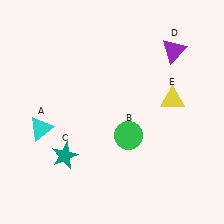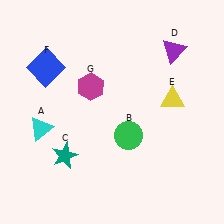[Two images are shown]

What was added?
A blue square (F), a magenta hexagon (G) were added in Image 2.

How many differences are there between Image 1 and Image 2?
There are 2 differences between the two images.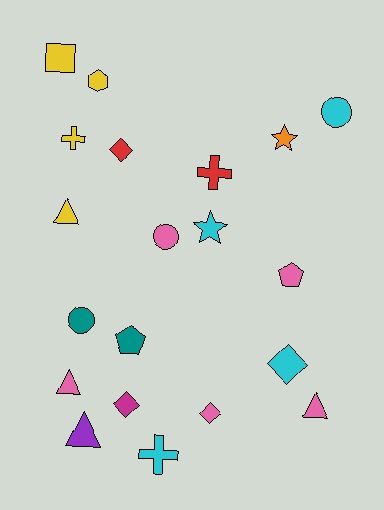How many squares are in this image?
There is 1 square.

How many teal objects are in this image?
There are 2 teal objects.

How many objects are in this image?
There are 20 objects.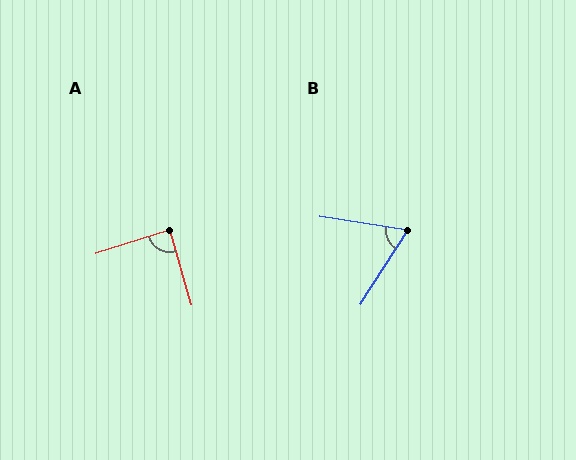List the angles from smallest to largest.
B (66°), A (88°).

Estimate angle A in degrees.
Approximately 88 degrees.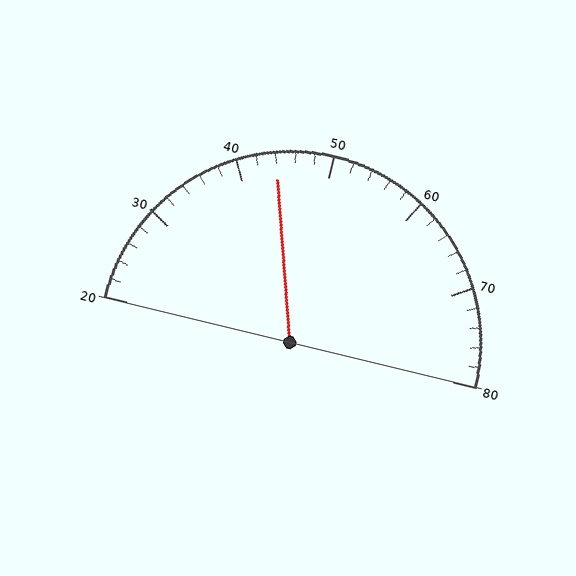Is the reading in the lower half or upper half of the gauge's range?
The reading is in the lower half of the range (20 to 80).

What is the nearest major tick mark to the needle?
The nearest major tick mark is 40.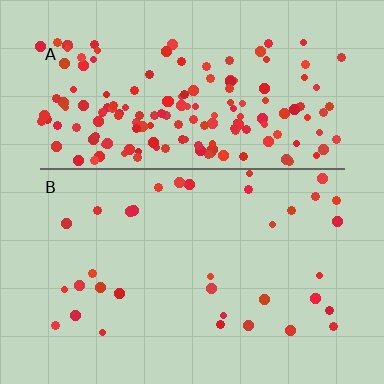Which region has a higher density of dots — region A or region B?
A (the top).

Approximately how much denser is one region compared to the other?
Approximately 4.9× — region A over region B.